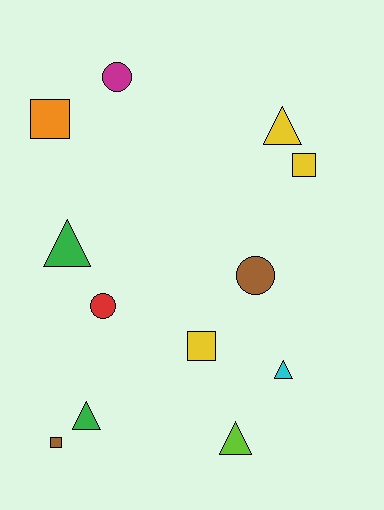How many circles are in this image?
There are 3 circles.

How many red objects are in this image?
There is 1 red object.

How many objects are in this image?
There are 12 objects.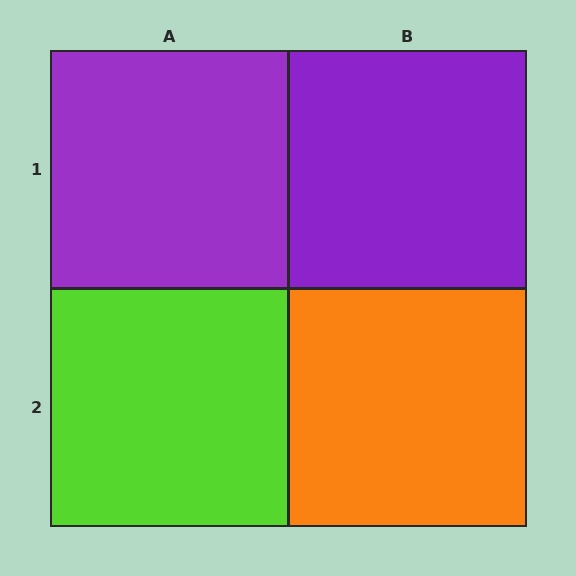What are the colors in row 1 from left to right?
Purple, purple.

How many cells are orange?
1 cell is orange.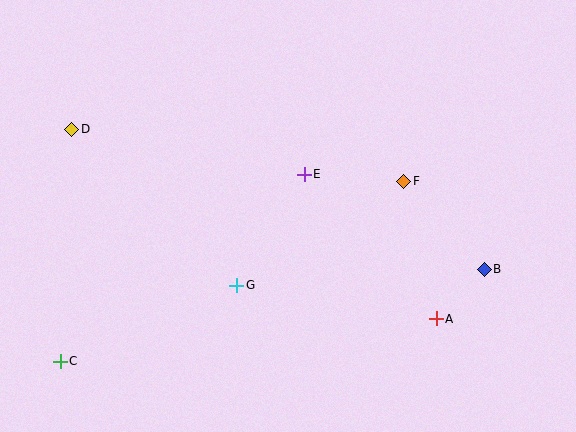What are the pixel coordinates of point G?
Point G is at (237, 285).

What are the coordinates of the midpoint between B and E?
The midpoint between B and E is at (394, 222).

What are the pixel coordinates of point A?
Point A is at (436, 319).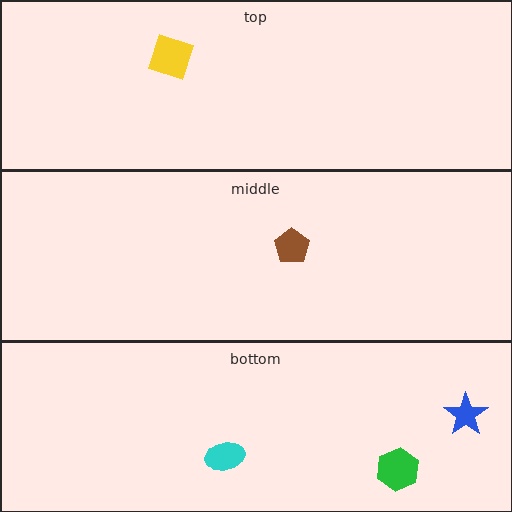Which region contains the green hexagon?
The bottom region.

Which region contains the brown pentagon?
The middle region.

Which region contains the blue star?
The bottom region.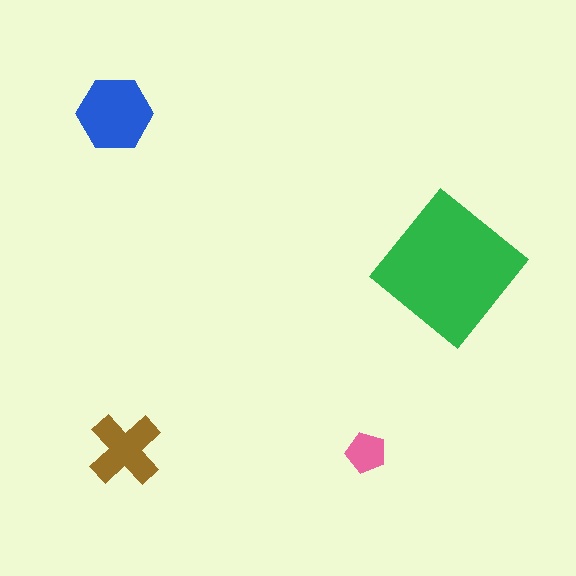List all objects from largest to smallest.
The green diamond, the blue hexagon, the brown cross, the pink pentagon.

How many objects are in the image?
There are 4 objects in the image.